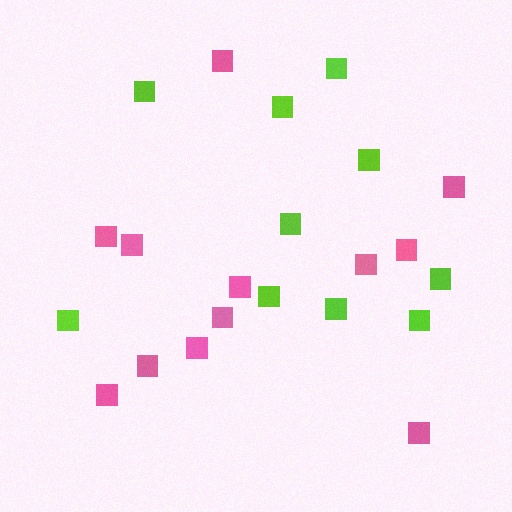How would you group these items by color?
There are 2 groups: one group of pink squares (12) and one group of lime squares (10).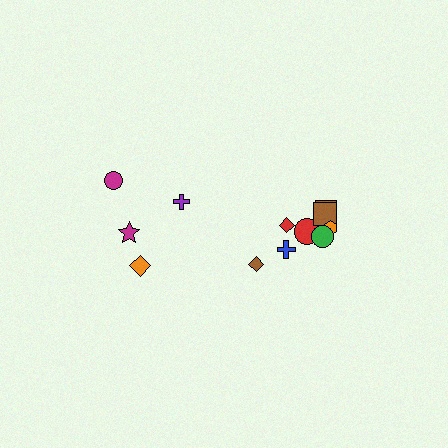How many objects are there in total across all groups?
There are 12 objects.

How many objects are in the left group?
There are 4 objects.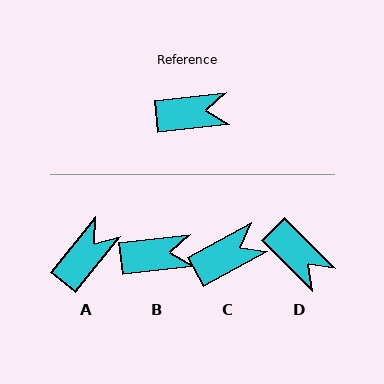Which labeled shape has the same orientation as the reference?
B.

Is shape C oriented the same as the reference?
No, it is off by about 22 degrees.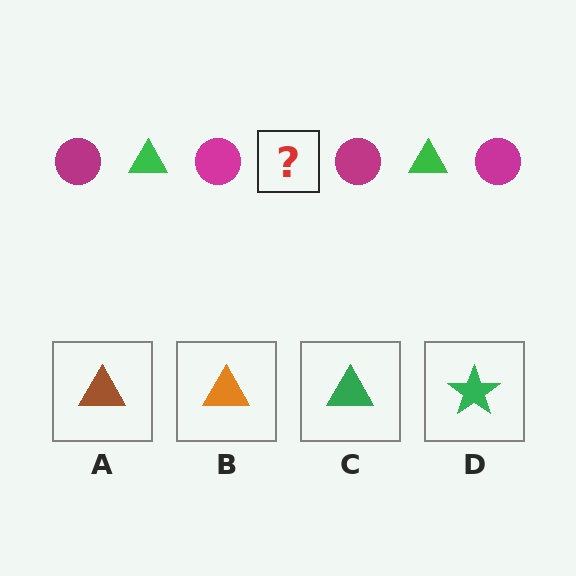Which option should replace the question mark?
Option C.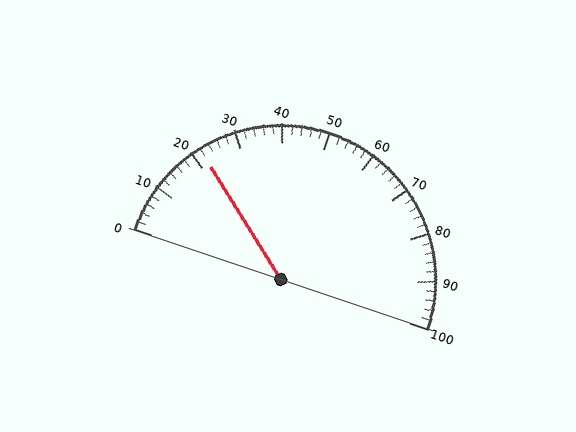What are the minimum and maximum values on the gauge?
The gauge ranges from 0 to 100.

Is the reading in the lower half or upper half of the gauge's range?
The reading is in the lower half of the range (0 to 100).